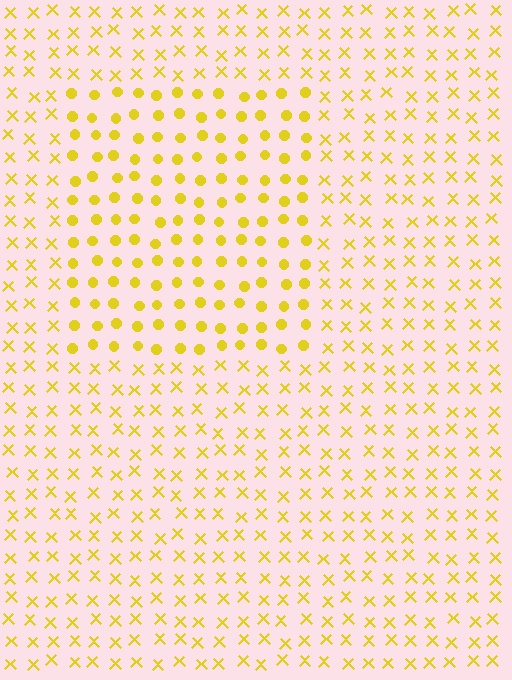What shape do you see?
I see a rectangle.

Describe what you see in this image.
The image is filled with small yellow elements arranged in a uniform grid. A rectangle-shaped region contains circles, while the surrounding area contains X marks. The boundary is defined purely by the change in element shape.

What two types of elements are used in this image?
The image uses circles inside the rectangle region and X marks outside it.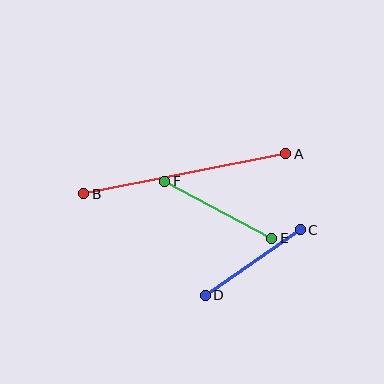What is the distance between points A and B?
The distance is approximately 206 pixels.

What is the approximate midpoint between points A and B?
The midpoint is at approximately (185, 174) pixels.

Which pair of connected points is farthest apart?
Points A and B are farthest apart.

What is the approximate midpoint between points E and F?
The midpoint is at approximately (218, 210) pixels.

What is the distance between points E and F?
The distance is approximately 121 pixels.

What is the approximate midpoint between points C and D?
The midpoint is at approximately (253, 263) pixels.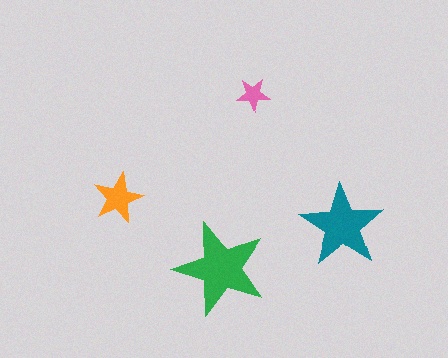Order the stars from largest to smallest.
the green one, the teal one, the orange one, the pink one.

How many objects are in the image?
There are 4 objects in the image.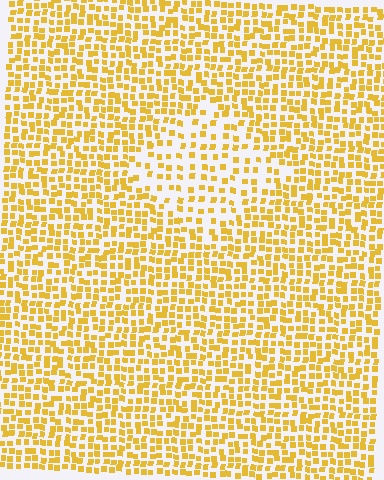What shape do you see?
I see a diamond.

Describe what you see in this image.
The image contains small yellow elements arranged at two different densities. A diamond-shaped region is visible where the elements are less densely packed than the surrounding area.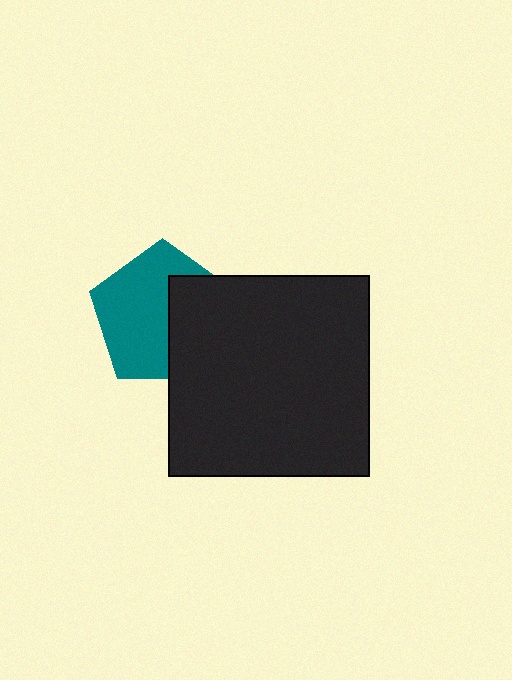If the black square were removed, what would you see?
You would see the complete teal pentagon.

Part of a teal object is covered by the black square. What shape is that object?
It is a pentagon.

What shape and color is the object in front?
The object in front is a black square.